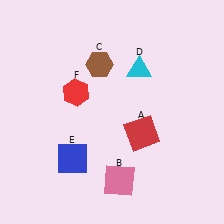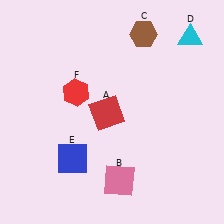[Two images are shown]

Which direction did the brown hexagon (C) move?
The brown hexagon (C) moved right.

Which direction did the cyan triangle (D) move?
The cyan triangle (D) moved right.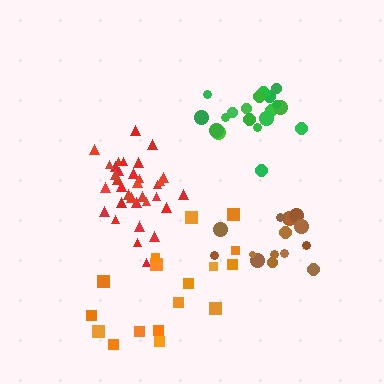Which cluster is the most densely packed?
Red.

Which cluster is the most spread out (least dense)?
Orange.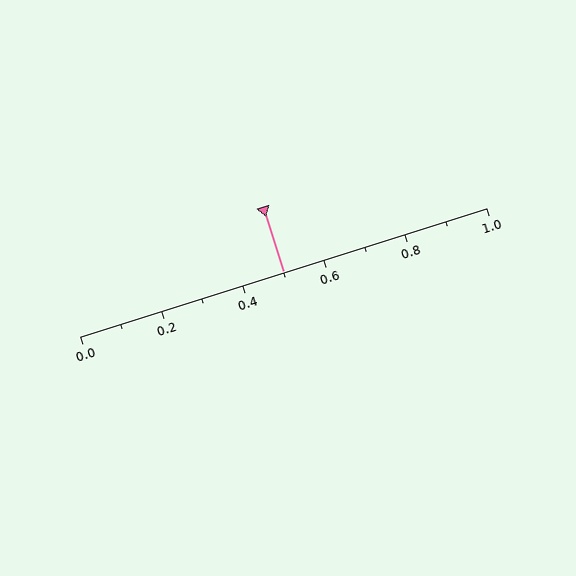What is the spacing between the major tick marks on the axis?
The major ticks are spaced 0.2 apart.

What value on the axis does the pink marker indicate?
The marker indicates approximately 0.5.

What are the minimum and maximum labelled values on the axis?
The axis runs from 0.0 to 1.0.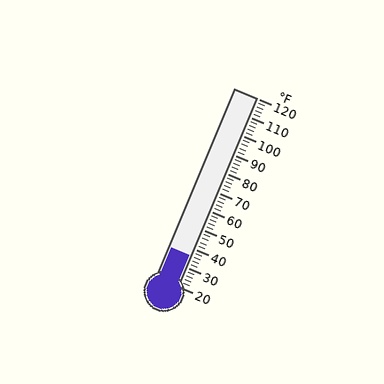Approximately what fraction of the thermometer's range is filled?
The thermometer is filled to approximately 15% of its range.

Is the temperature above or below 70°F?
The temperature is below 70°F.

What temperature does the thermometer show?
The thermometer shows approximately 36°F.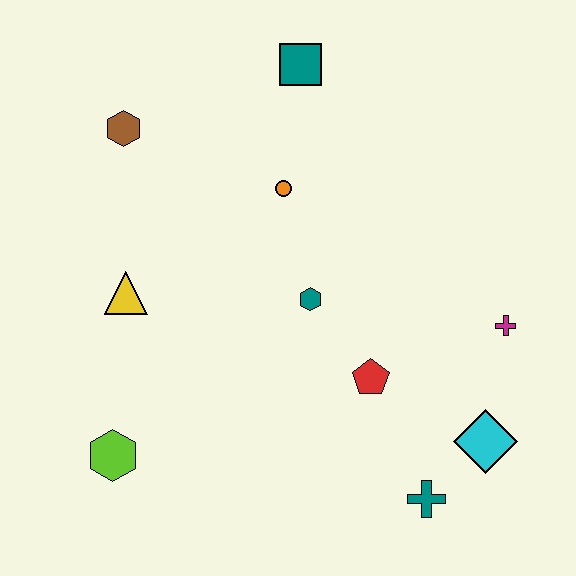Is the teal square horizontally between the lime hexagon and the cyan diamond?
Yes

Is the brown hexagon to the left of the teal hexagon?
Yes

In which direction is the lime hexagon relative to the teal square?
The lime hexagon is below the teal square.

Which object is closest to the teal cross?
The cyan diamond is closest to the teal cross.